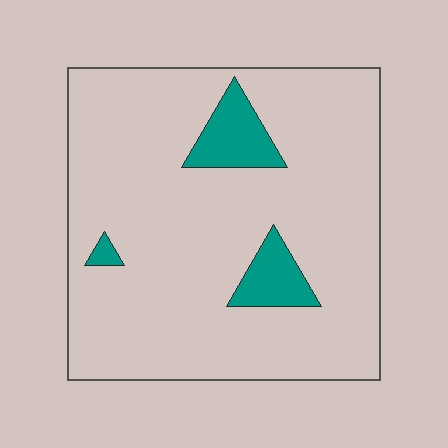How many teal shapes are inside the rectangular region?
3.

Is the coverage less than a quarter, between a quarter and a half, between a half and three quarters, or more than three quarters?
Less than a quarter.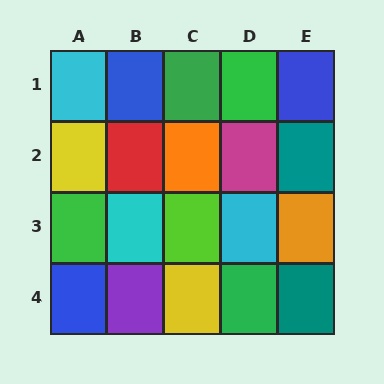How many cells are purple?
1 cell is purple.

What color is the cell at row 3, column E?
Orange.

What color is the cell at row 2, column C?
Orange.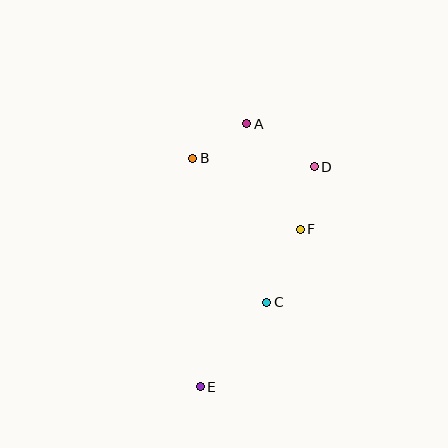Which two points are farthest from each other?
Points A and E are farthest from each other.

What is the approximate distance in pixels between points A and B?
The distance between A and B is approximately 64 pixels.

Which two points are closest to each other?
Points D and F are closest to each other.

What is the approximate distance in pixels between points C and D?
The distance between C and D is approximately 143 pixels.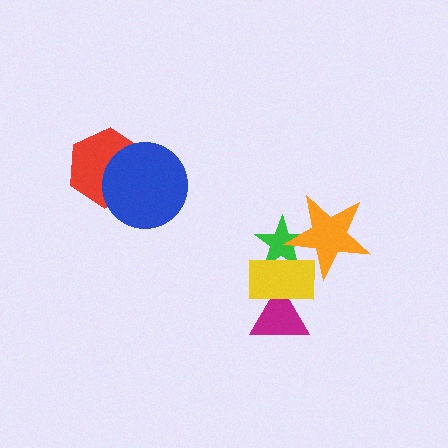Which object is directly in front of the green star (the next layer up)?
The orange star is directly in front of the green star.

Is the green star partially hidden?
Yes, it is partially covered by another shape.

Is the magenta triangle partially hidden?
Yes, it is partially covered by another shape.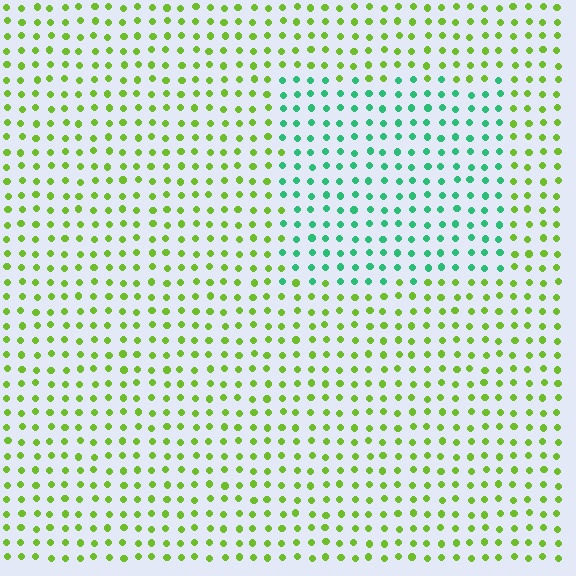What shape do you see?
I see a rectangle.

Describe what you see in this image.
The image is filled with small lime elements in a uniform arrangement. A rectangle-shaped region is visible where the elements are tinted to a slightly different hue, forming a subtle color boundary.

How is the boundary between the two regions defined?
The boundary is defined purely by a slight shift in hue (about 57 degrees). Spacing, size, and orientation are identical on both sides.